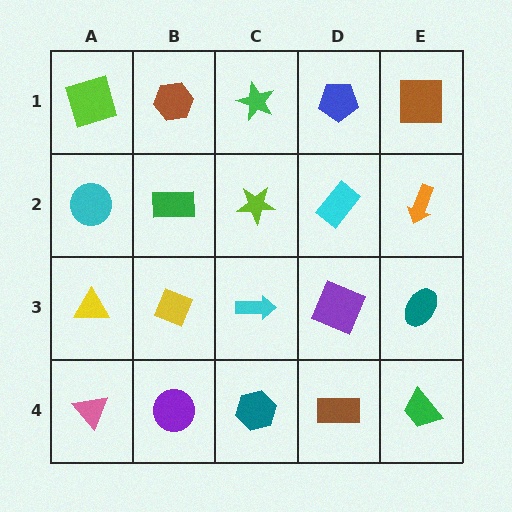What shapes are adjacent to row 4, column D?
A purple square (row 3, column D), a teal hexagon (row 4, column C), a green trapezoid (row 4, column E).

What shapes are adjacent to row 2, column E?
A brown square (row 1, column E), a teal ellipse (row 3, column E), a cyan rectangle (row 2, column D).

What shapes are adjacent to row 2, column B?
A brown hexagon (row 1, column B), a yellow diamond (row 3, column B), a cyan circle (row 2, column A), a lime star (row 2, column C).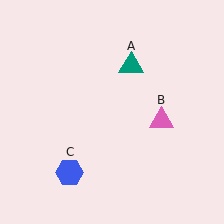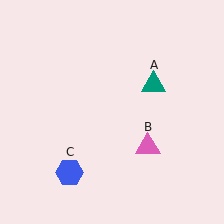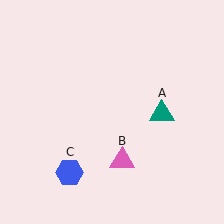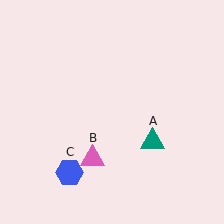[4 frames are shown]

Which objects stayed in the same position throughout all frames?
Blue hexagon (object C) remained stationary.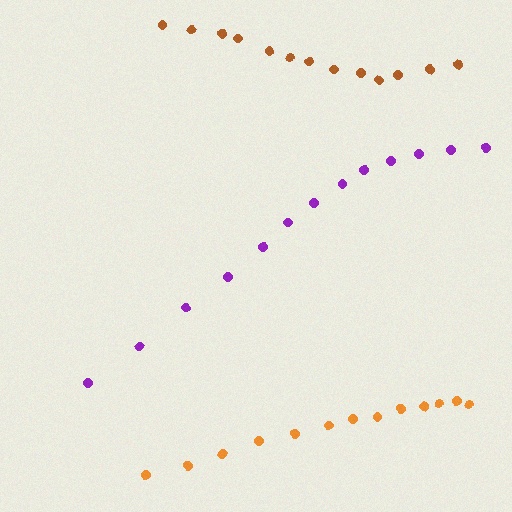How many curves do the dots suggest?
There are 3 distinct paths.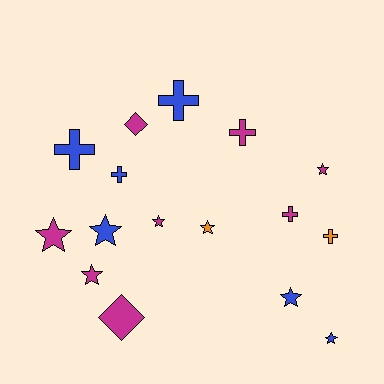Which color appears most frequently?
Magenta, with 8 objects.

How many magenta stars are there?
There are 4 magenta stars.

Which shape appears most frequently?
Star, with 8 objects.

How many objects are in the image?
There are 16 objects.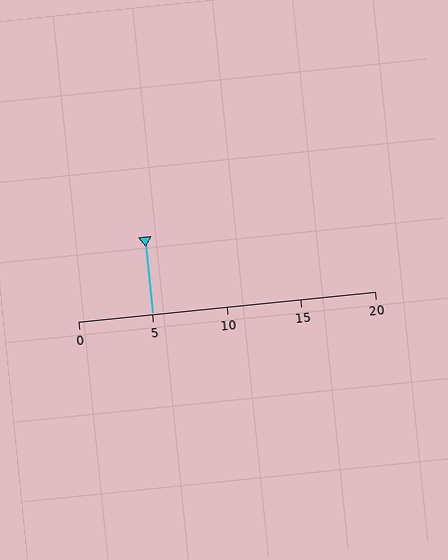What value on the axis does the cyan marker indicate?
The marker indicates approximately 5.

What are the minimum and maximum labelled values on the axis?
The axis runs from 0 to 20.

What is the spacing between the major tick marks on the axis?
The major ticks are spaced 5 apart.